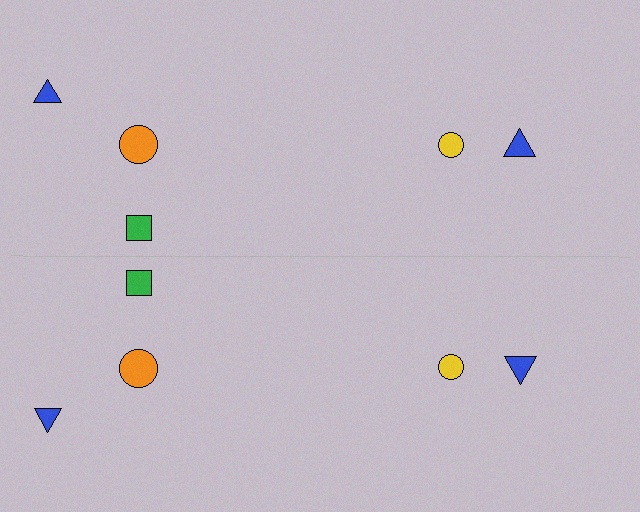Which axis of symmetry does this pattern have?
The pattern has a horizontal axis of symmetry running through the center of the image.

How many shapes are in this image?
There are 10 shapes in this image.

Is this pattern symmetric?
Yes, this pattern has bilateral (reflection) symmetry.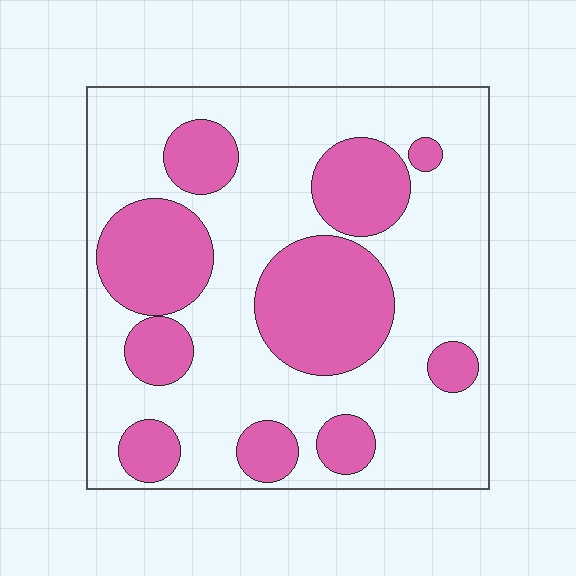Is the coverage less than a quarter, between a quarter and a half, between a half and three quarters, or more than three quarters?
Between a quarter and a half.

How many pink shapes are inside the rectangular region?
10.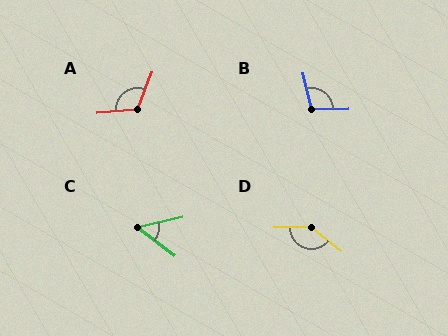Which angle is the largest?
D, at approximately 140 degrees.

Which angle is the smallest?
C, at approximately 50 degrees.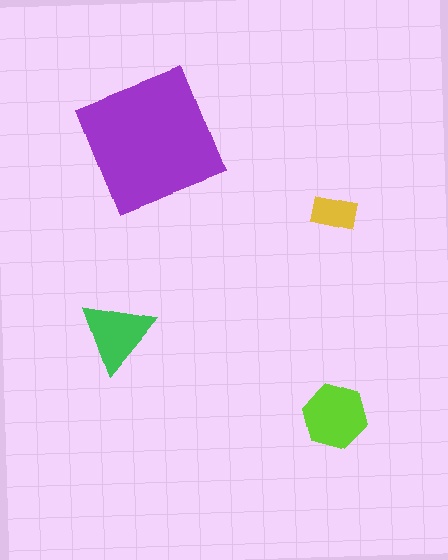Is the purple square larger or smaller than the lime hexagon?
Larger.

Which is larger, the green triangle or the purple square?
The purple square.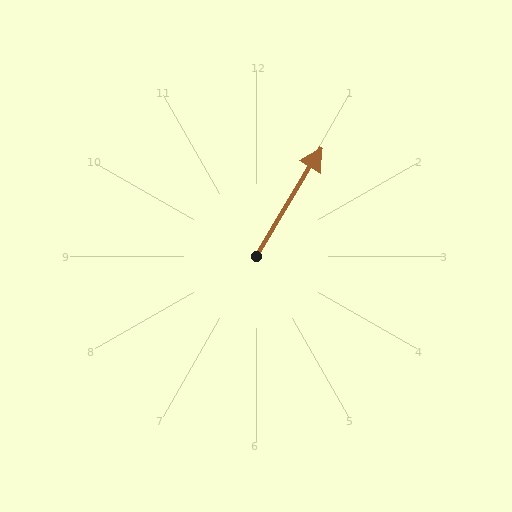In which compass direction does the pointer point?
Northeast.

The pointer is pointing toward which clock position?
Roughly 1 o'clock.